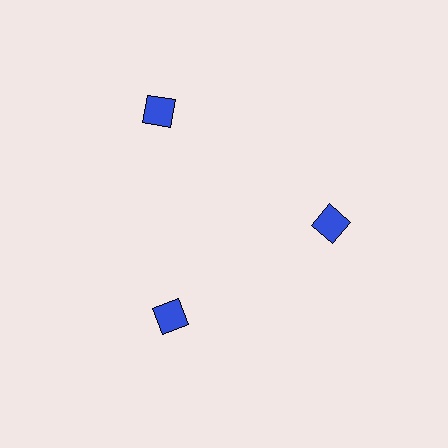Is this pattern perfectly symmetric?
No. The 3 blue squares are arranged in a ring, but one element near the 11 o'clock position is pushed outward from the center, breaking the 3-fold rotational symmetry.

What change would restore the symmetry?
The symmetry would be restored by moving it inward, back onto the ring so that all 3 squares sit at equal angles and equal distance from the center.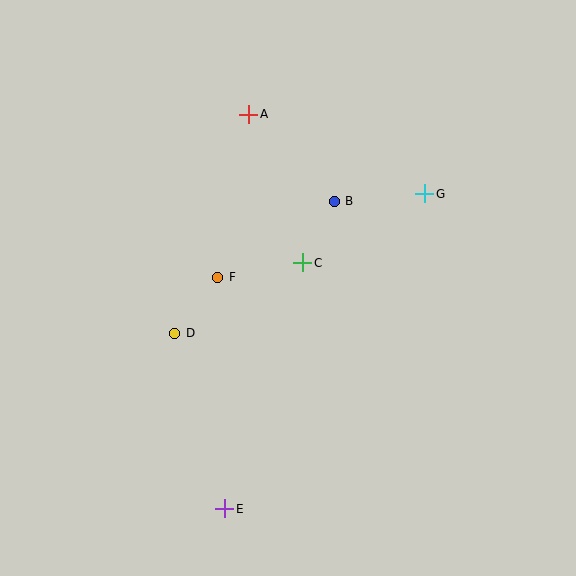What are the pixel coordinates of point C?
Point C is at (303, 263).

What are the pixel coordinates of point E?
Point E is at (225, 509).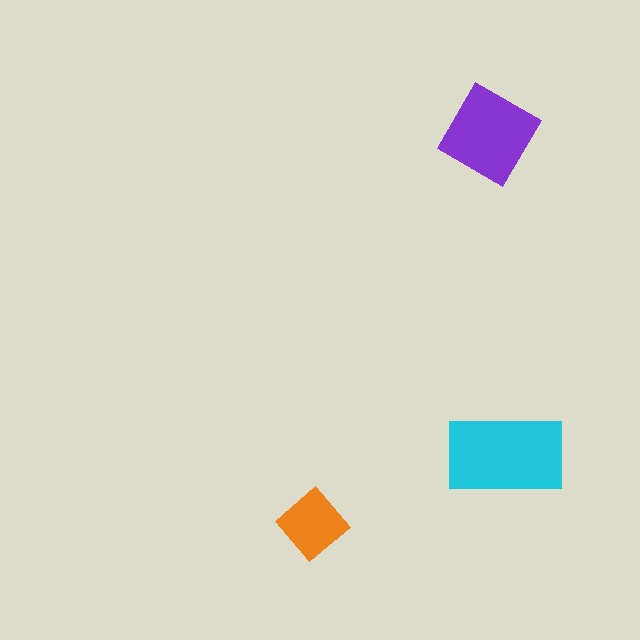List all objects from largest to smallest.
The cyan rectangle, the purple diamond, the orange diamond.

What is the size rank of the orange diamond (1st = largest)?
3rd.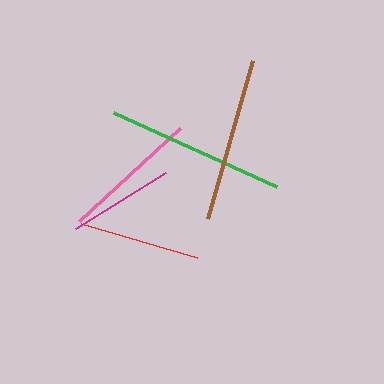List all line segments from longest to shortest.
From longest to shortest: green, brown, pink, red, magenta.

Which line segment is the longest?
The green line is the longest at approximately 179 pixels.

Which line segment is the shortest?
The magenta line is the shortest at approximately 106 pixels.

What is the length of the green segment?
The green segment is approximately 179 pixels long.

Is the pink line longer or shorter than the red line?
The pink line is longer than the red line.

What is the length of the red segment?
The red segment is approximately 122 pixels long.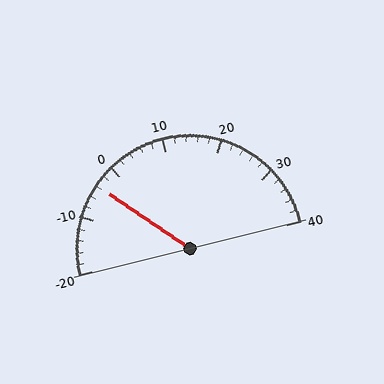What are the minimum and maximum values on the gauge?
The gauge ranges from -20 to 40.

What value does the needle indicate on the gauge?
The needle indicates approximately -4.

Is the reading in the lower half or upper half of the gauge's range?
The reading is in the lower half of the range (-20 to 40).